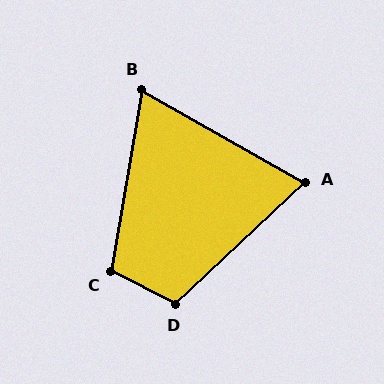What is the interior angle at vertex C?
Approximately 107 degrees (obtuse).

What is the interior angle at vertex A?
Approximately 73 degrees (acute).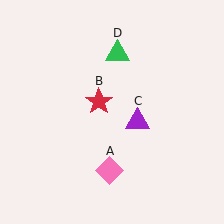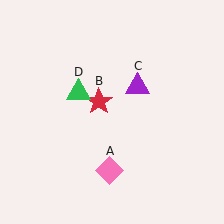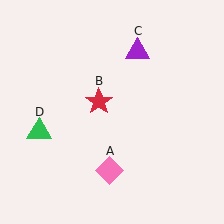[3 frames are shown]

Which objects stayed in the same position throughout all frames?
Pink diamond (object A) and red star (object B) remained stationary.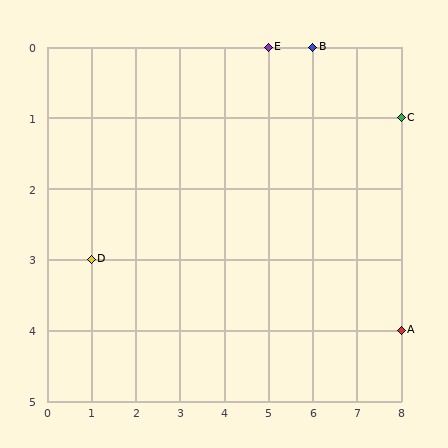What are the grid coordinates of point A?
Point A is at grid coordinates (8, 4).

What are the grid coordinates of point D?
Point D is at grid coordinates (1, 3).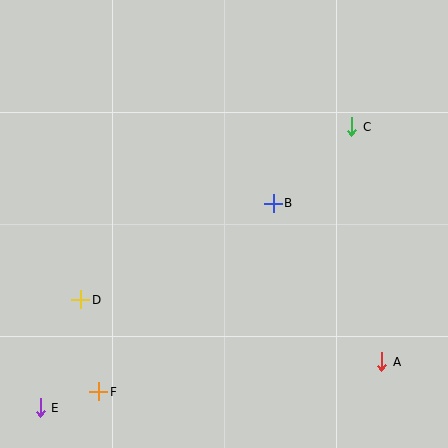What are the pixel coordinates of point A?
Point A is at (382, 362).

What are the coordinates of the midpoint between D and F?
The midpoint between D and F is at (90, 346).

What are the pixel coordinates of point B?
Point B is at (273, 203).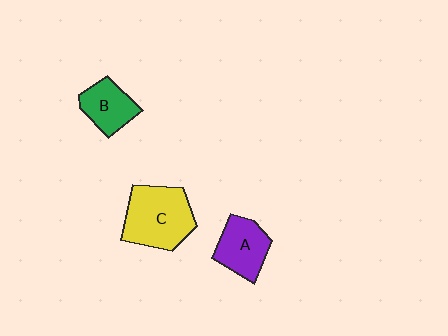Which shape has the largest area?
Shape C (yellow).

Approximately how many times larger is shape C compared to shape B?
Approximately 1.7 times.